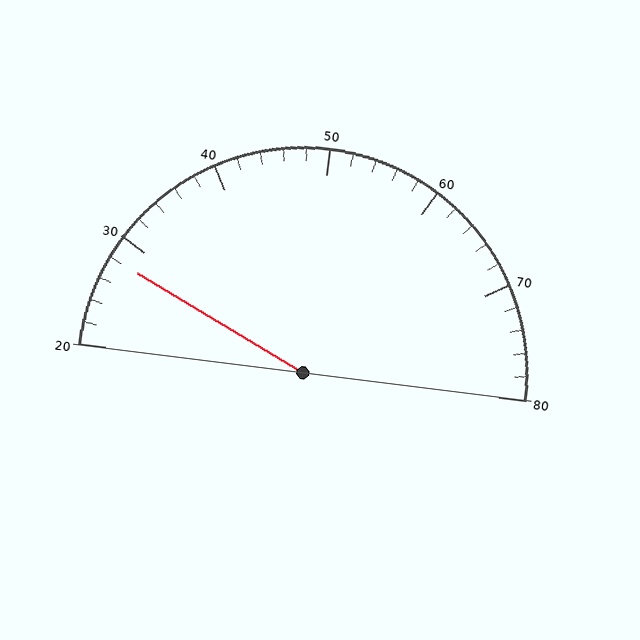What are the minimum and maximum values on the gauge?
The gauge ranges from 20 to 80.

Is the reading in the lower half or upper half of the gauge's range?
The reading is in the lower half of the range (20 to 80).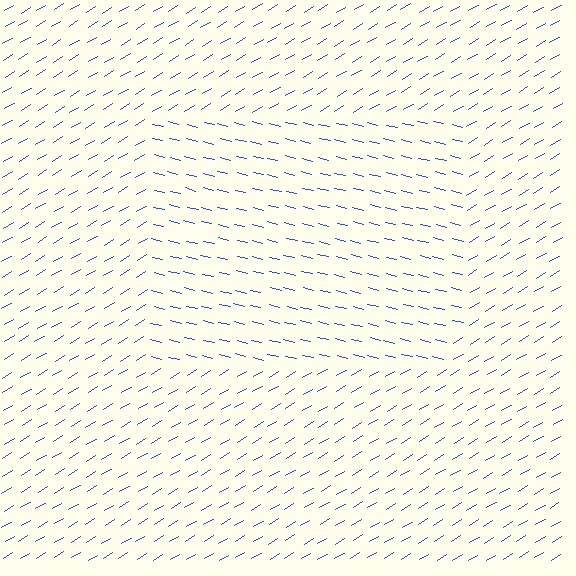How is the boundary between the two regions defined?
The boundary is defined purely by a change in line orientation (approximately 45 degrees difference). All lines are the same color and thickness.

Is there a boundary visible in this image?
Yes, there is a texture boundary formed by a change in line orientation.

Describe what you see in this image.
The image is filled with small blue line segments. A rectangle region in the image has lines oriented differently from the surrounding lines, creating a visible texture boundary.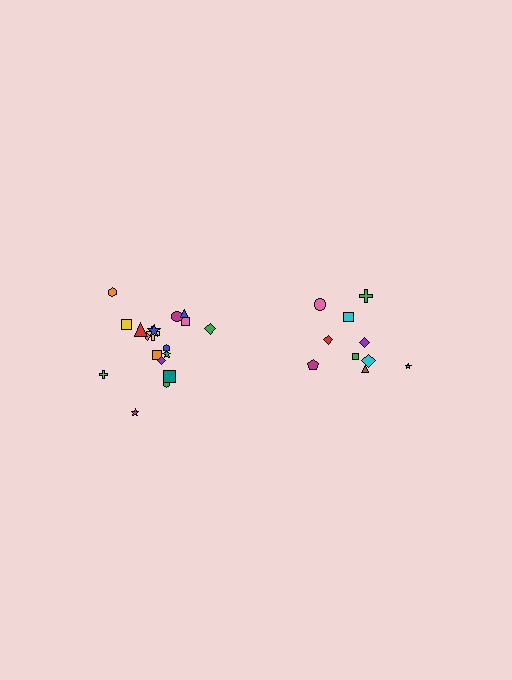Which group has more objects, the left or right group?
The left group.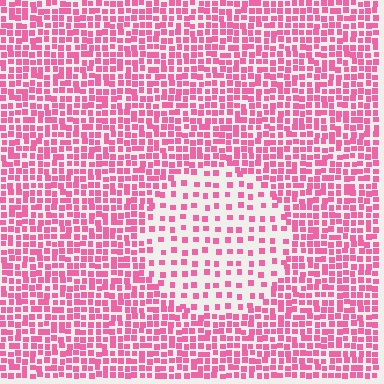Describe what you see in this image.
The image contains small pink elements arranged at two different densities. A circle-shaped region is visible where the elements are less densely packed than the surrounding area.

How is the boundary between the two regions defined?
The boundary is defined by a change in element density (approximately 2.3x ratio). All elements are the same color, size, and shape.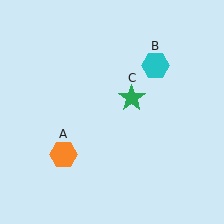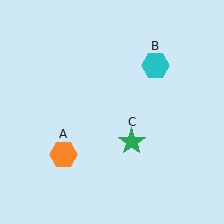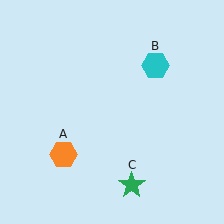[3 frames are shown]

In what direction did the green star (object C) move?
The green star (object C) moved down.